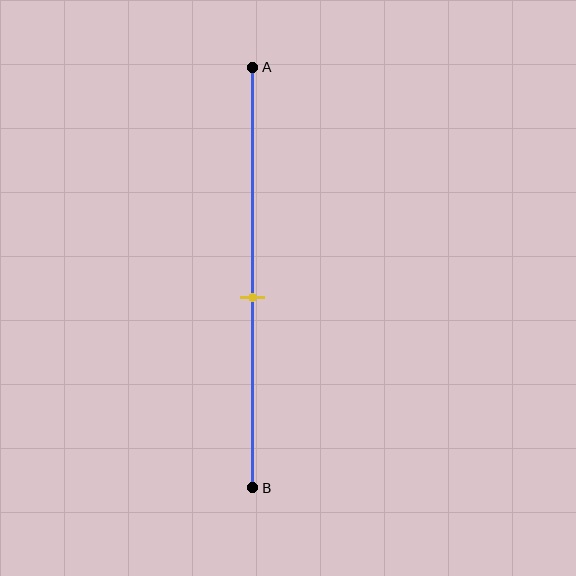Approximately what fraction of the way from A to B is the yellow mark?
The yellow mark is approximately 55% of the way from A to B.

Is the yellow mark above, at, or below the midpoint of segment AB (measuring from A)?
The yellow mark is below the midpoint of segment AB.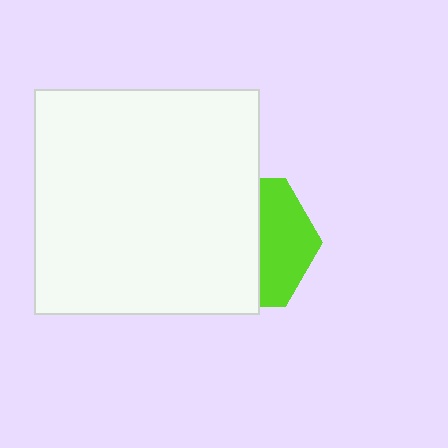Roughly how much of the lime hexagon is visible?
A small part of it is visible (roughly 40%).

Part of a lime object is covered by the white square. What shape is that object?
It is a hexagon.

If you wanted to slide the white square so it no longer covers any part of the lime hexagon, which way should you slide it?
Slide it left — that is the most direct way to separate the two shapes.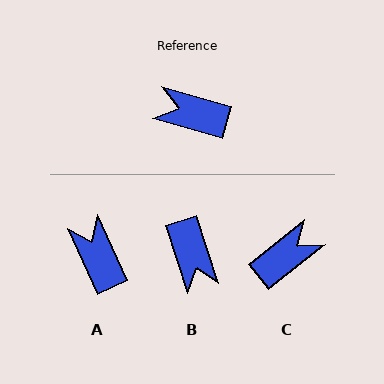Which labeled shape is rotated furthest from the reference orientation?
C, about 125 degrees away.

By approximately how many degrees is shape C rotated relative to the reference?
Approximately 125 degrees clockwise.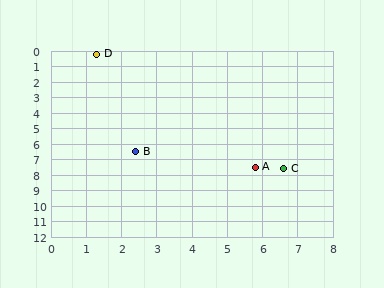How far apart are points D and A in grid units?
Points D and A are about 8.6 grid units apart.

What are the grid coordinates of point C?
Point C is at approximately (6.6, 7.6).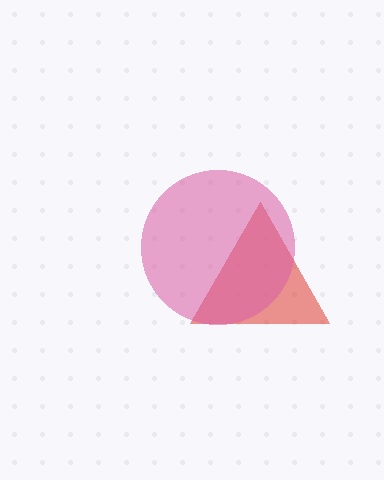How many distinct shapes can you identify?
There are 2 distinct shapes: a red triangle, a pink circle.